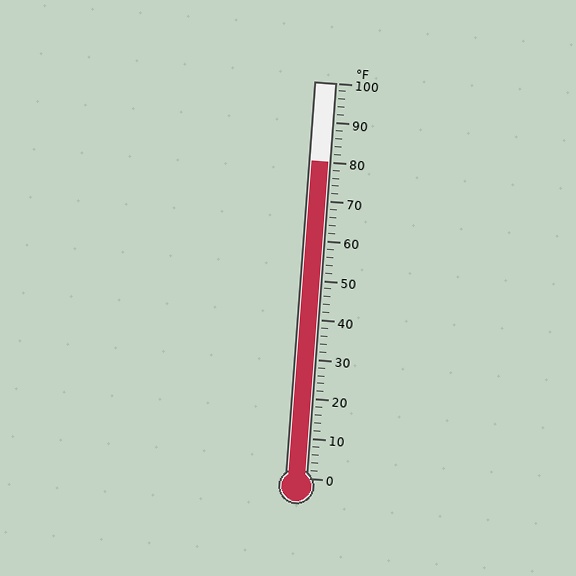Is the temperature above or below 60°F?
The temperature is above 60°F.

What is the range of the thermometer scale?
The thermometer scale ranges from 0°F to 100°F.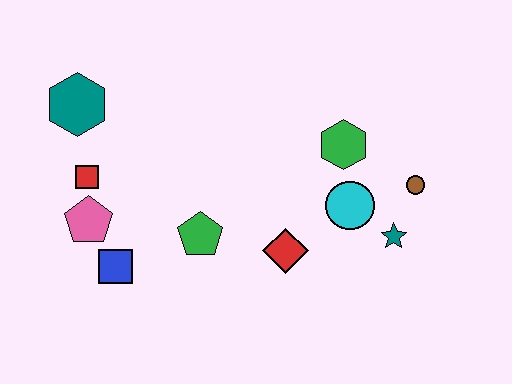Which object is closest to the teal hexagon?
The red square is closest to the teal hexagon.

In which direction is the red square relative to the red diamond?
The red square is to the left of the red diamond.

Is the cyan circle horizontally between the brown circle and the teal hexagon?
Yes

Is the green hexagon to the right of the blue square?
Yes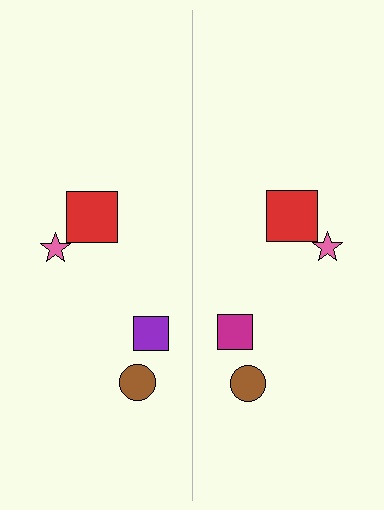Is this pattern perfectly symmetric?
No, the pattern is not perfectly symmetric. The magenta square on the right side breaks the symmetry — its mirror counterpart is purple.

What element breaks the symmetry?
The magenta square on the right side breaks the symmetry — its mirror counterpart is purple.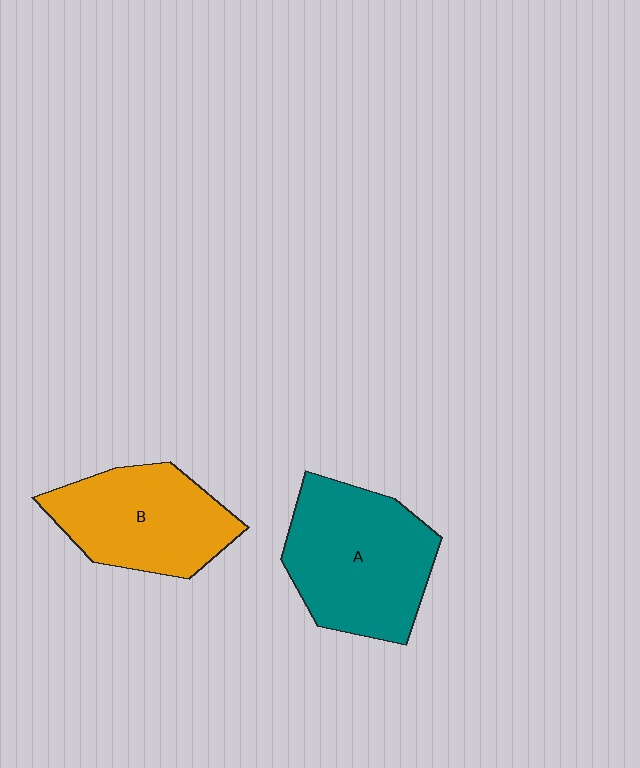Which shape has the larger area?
Shape A (teal).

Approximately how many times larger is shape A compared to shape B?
Approximately 1.2 times.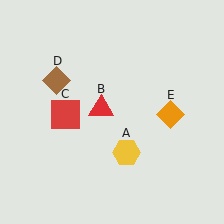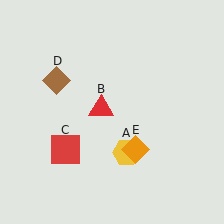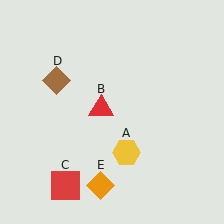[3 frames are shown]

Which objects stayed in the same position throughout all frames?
Yellow hexagon (object A) and red triangle (object B) and brown diamond (object D) remained stationary.